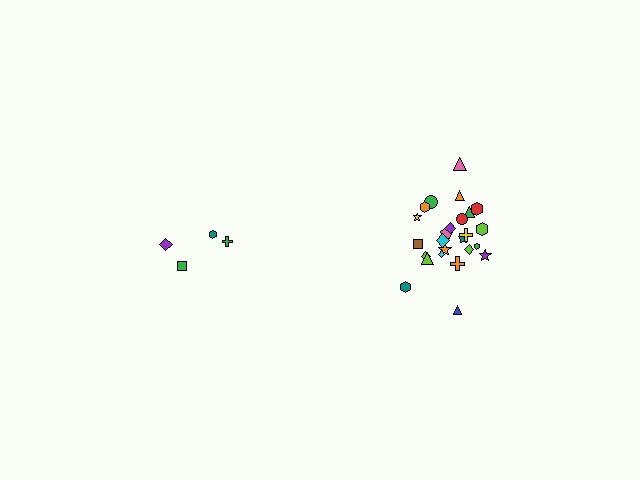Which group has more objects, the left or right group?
The right group.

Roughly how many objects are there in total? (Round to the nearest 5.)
Roughly 30 objects in total.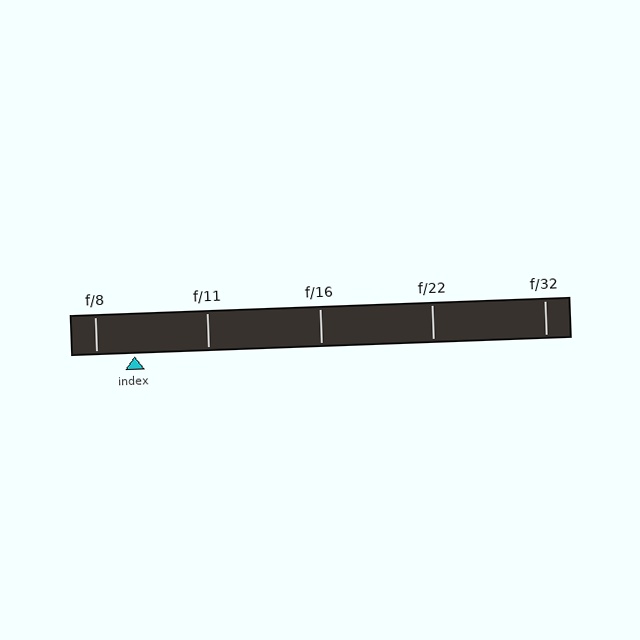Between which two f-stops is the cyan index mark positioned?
The index mark is between f/8 and f/11.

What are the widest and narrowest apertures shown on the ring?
The widest aperture shown is f/8 and the narrowest is f/32.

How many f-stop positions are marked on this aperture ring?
There are 5 f-stop positions marked.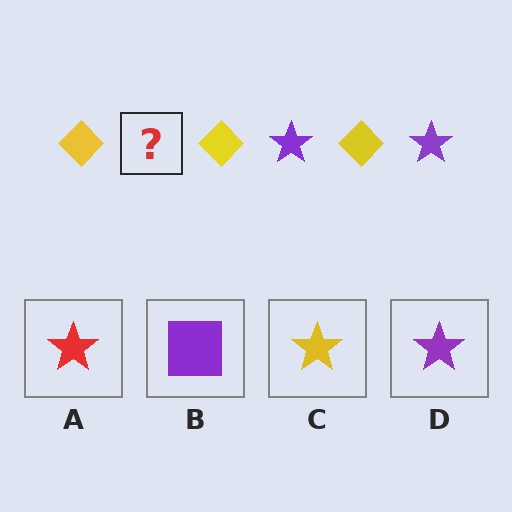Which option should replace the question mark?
Option D.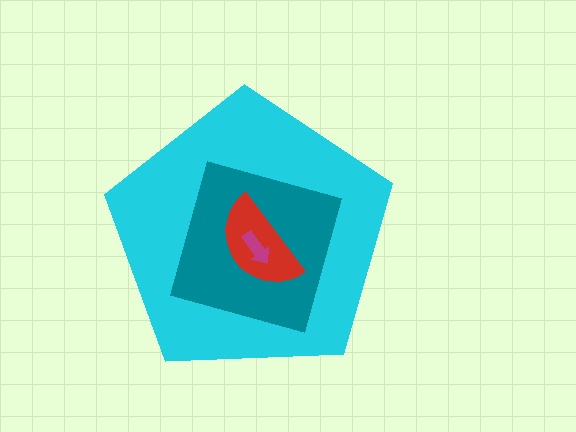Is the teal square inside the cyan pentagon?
Yes.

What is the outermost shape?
The cyan pentagon.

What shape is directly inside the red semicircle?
The magenta arrow.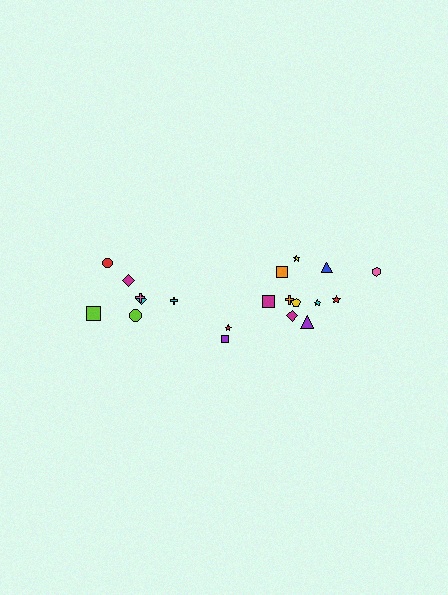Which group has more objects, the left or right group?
The right group.